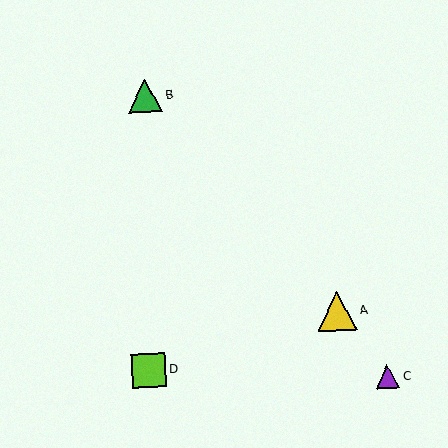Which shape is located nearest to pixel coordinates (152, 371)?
The lime square (labeled D) at (149, 370) is nearest to that location.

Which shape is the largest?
The yellow triangle (labeled A) is the largest.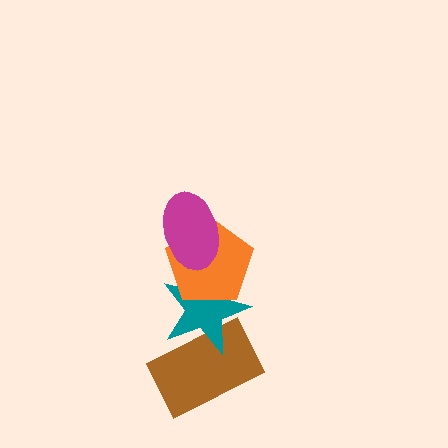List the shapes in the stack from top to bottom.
From top to bottom: the magenta ellipse, the orange pentagon, the teal star, the brown rectangle.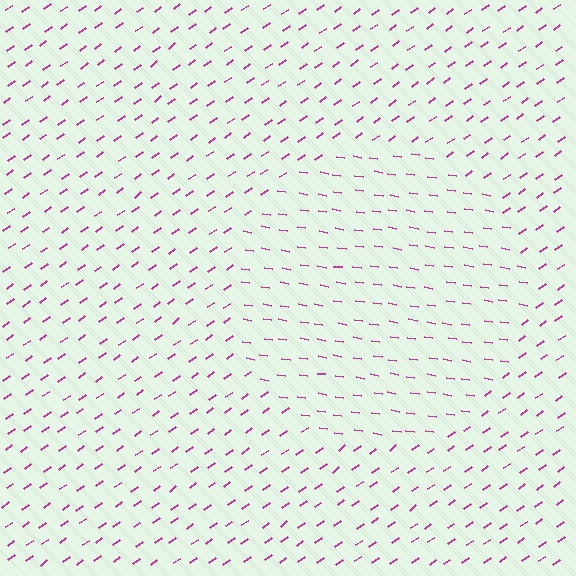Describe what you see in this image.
The image is filled with small magenta line segments. A circle region in the image has lines oriented differently from the surrounding lines, creating a visible texture boundary.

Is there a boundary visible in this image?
Yes, there is a texture boundary formed by a change in line orientation.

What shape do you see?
I see a circle.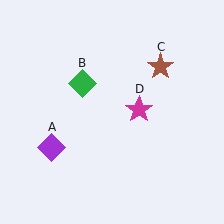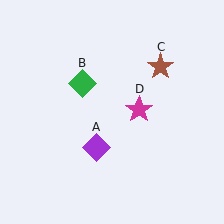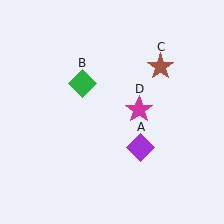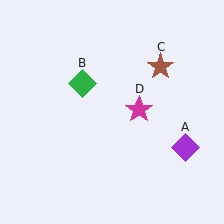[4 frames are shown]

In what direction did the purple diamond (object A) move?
The purple diamond (object A) moved right.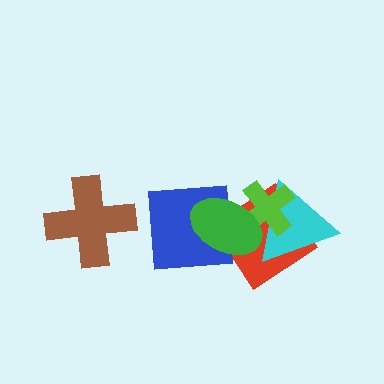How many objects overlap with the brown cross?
0 objects overlap with the brown cross.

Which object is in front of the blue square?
The green ellipse is in front of the blue square.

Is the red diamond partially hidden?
Yes, it is partially covered by another shape.